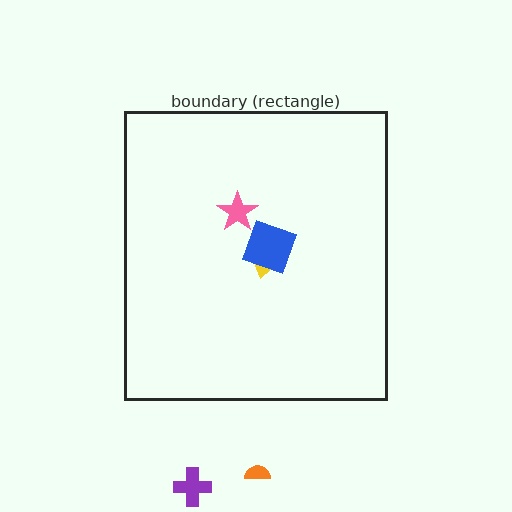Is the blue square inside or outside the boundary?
Inside.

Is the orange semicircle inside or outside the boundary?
Outside.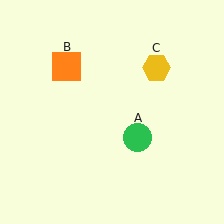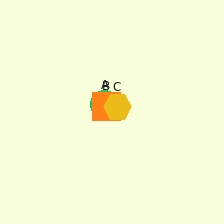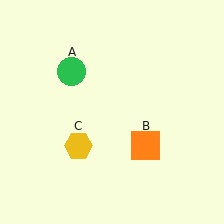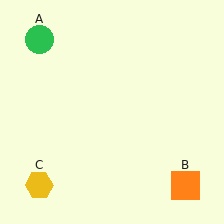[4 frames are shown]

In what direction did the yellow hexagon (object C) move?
The yellow hexagon (object C) moved down and to the left.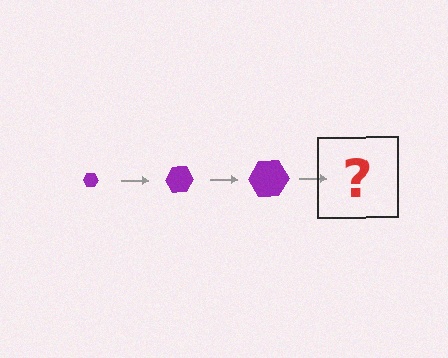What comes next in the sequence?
The next element should be a purple hexagon, larger than the previous one.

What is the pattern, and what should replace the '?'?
The pattern is that the hexagon gets progressively larger each step. The '?' should be a purple hexagon, larger than the previous one.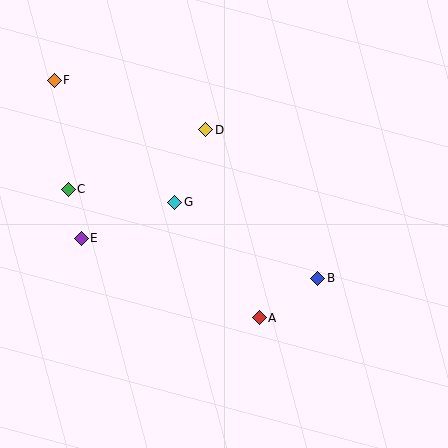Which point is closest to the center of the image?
Point G at (175, 202) is closest to the center.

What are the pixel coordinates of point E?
Point E is at (81, 238).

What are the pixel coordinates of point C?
Point C is at (68, 189).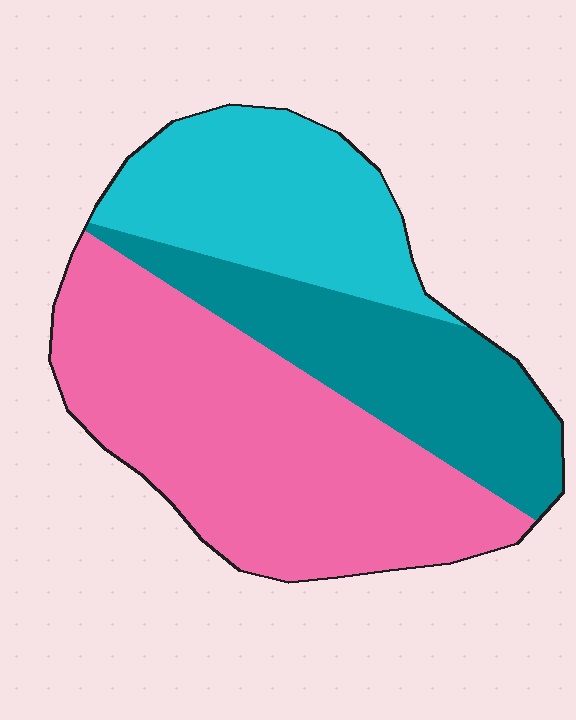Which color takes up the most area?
Pink, at roughly 50%.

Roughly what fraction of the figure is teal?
Teal covers roughly 25% of the figure.